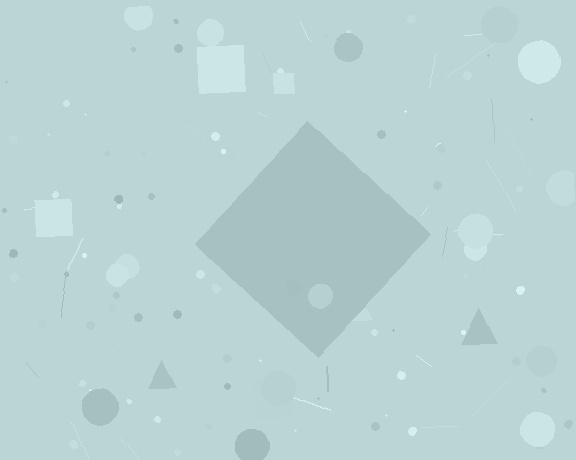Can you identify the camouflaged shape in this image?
The camouflaged shape is a diamond.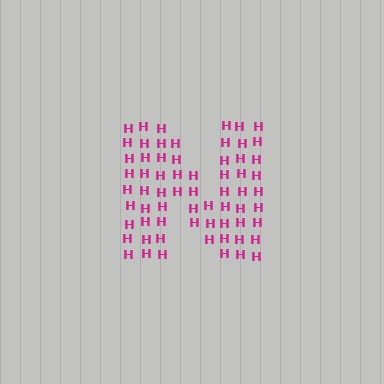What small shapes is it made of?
It is made of small letter H's.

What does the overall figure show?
The overall figure shows the letter N.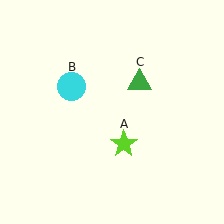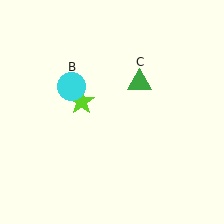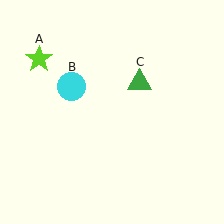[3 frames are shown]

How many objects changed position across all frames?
1 object changed position: lime star (object A).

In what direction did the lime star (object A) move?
The lime star (object A) moved up and to the left.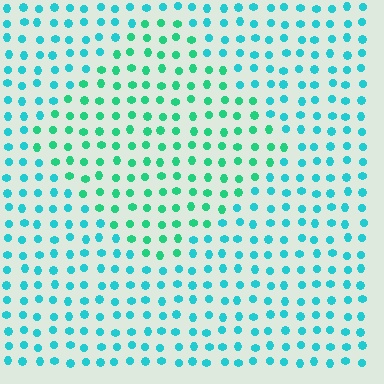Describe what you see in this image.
The image is filled with small cyan elements in a uniform arrangement. A diamond-shaped region is visible where the elements are tinted to a slightly different hue, forming a subtle color boundary.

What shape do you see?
I see a diamond.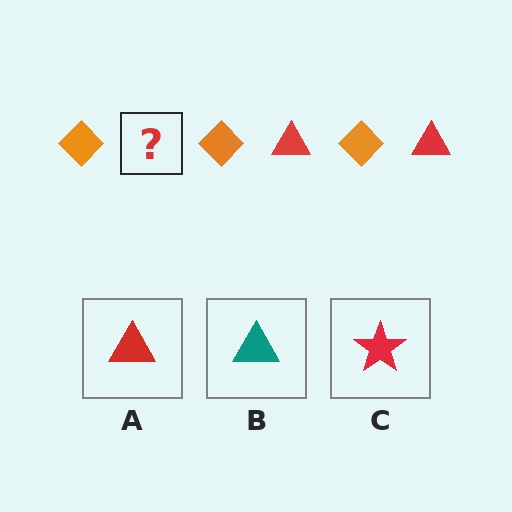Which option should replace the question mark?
Option A.